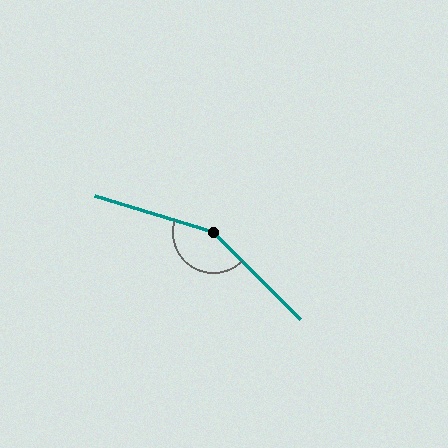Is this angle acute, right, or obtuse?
It is obtuse.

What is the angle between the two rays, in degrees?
Approximately 152 degrees.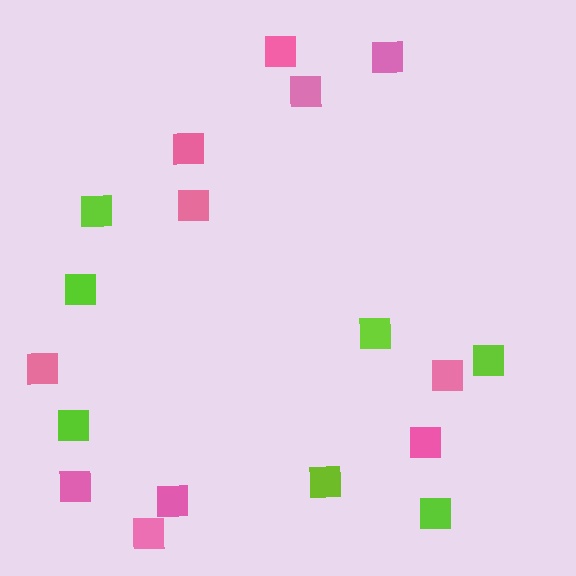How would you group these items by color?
There are 2 groups: one group of lime squares (7) and one group of pink squares (11).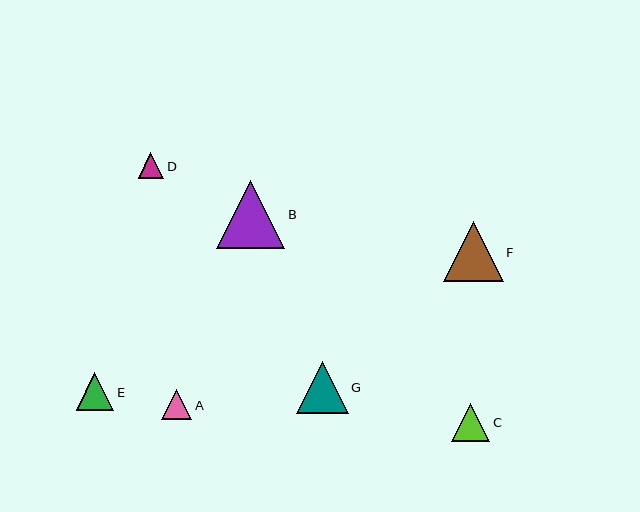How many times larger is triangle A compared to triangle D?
Triangle A is approximately 1.2 times the size of triangle D.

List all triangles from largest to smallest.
From largest to smallest: B, F, G, C, E, A, D.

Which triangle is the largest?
Triangle B is the largest with a size of approximately 69 pixels.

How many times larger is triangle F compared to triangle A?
Triangle F is approximately 1.9 times the size of triangle A.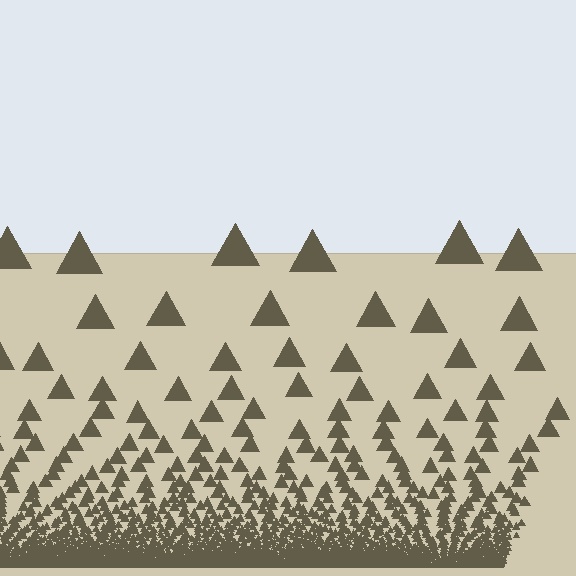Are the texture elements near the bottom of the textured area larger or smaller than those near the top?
Smaller. The gradient is inverted — elements near the bottom are smaller and denser.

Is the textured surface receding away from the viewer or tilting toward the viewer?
The surface appears to tilt toward the viewer. Texture elements get larger and sparser toward the top.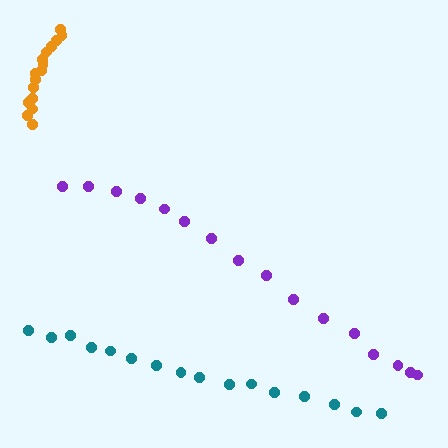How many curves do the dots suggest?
There are 3 distinct paths.